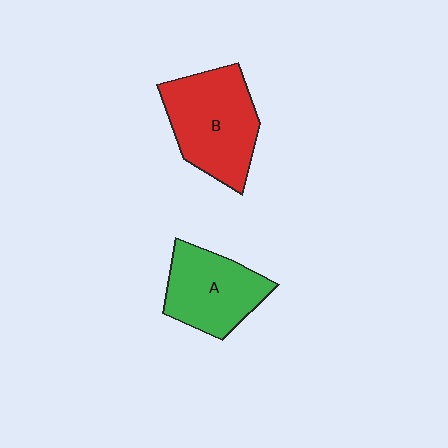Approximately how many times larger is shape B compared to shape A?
Approximately 1.2 times.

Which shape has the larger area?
Shape B (red).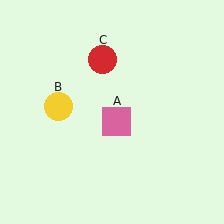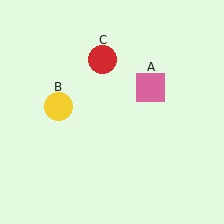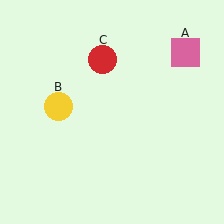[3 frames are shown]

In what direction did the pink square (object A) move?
The pink square (object A) moved up and to the right.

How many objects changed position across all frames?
1 object changed position: pink square (object A).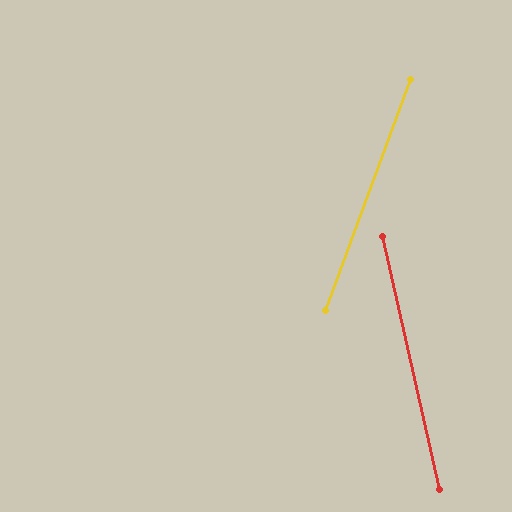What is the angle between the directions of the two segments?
Approximately 33 degrees.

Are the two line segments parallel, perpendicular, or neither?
Neither parallel nor perpendicular — they differ by about 33°.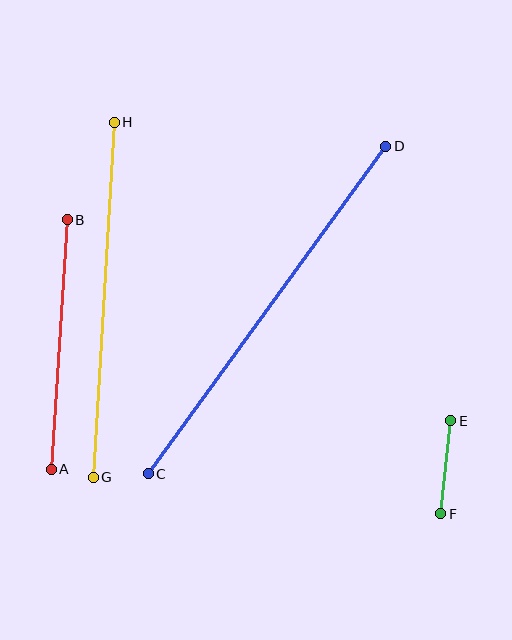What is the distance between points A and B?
The distance is approximately 250 pixels.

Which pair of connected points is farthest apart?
Points C and D are farthest apart.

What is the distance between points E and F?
The distance is approximately 94 pixels.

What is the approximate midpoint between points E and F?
The midpoint is at approximately (446, 467) pixels.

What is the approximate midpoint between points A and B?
The midpoint is at approximately (59, 345) pixels.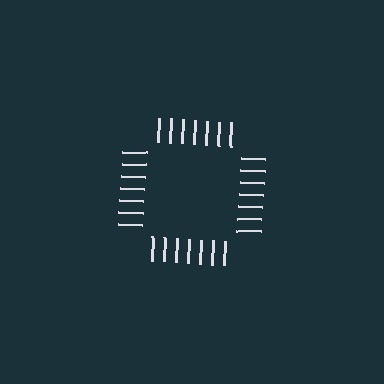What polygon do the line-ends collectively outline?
An illusory square — the line segments terminate on its edges but no continuous stroke is drawn.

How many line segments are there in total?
28 — 7 along each of the 4 edges.